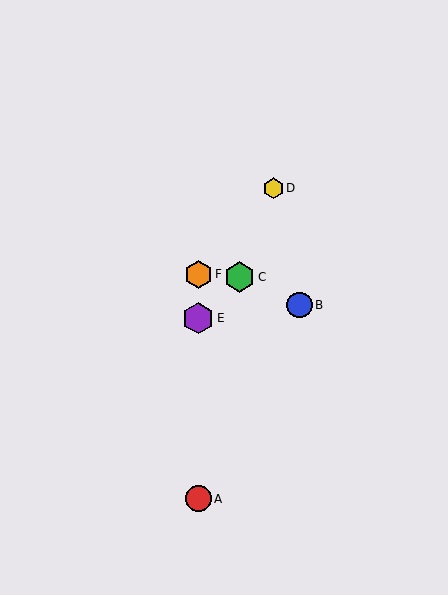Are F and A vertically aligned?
Yes, both are at x≈198.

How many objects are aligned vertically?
3 objects (A, E, F) are aligned vertically.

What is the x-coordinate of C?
Object C is at x≈240.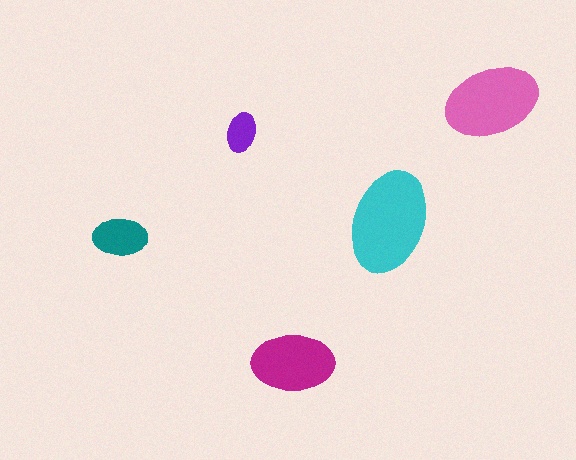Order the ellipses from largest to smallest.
the cyan one, the pink one, the magenta one, the teal one, the purple one.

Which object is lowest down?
The magenta ellipse is bottommost.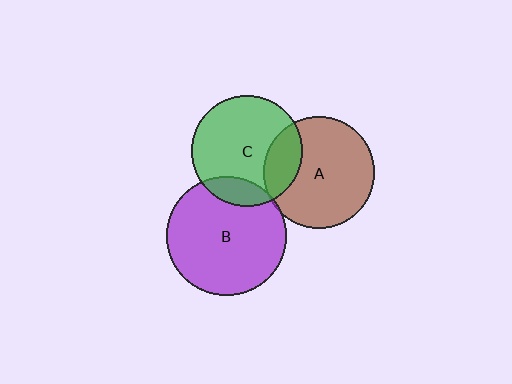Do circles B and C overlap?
Yes.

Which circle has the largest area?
Circle B (purple).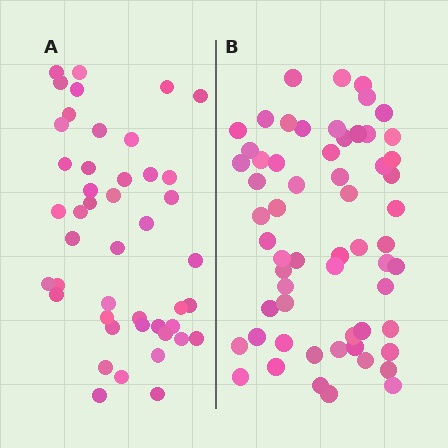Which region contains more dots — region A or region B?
Region B (the right region) has more dots.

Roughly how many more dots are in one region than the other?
Region B has approximately 15 more dots than region A.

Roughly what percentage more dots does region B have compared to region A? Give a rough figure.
About 35% more.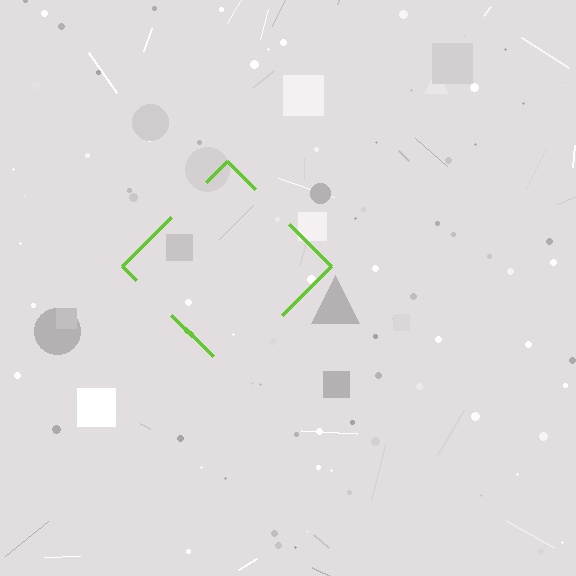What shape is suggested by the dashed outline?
The dashed outline suggests a diamond.